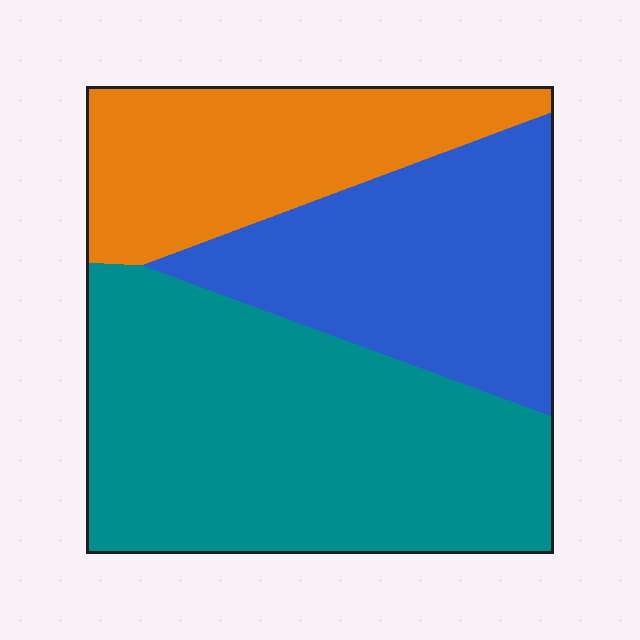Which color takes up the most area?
Teal, at roughly 45%.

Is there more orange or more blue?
Blue.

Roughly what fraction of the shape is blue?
Blue takes up about one quarter (1/4) of the shape.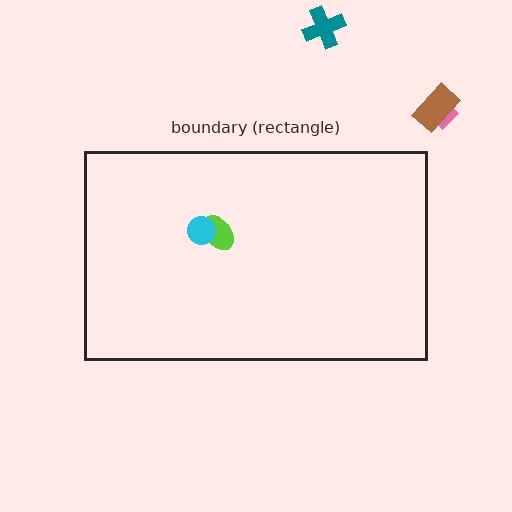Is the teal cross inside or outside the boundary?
Outside.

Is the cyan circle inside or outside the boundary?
Inside.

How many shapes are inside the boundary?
2 inside, 3 outside.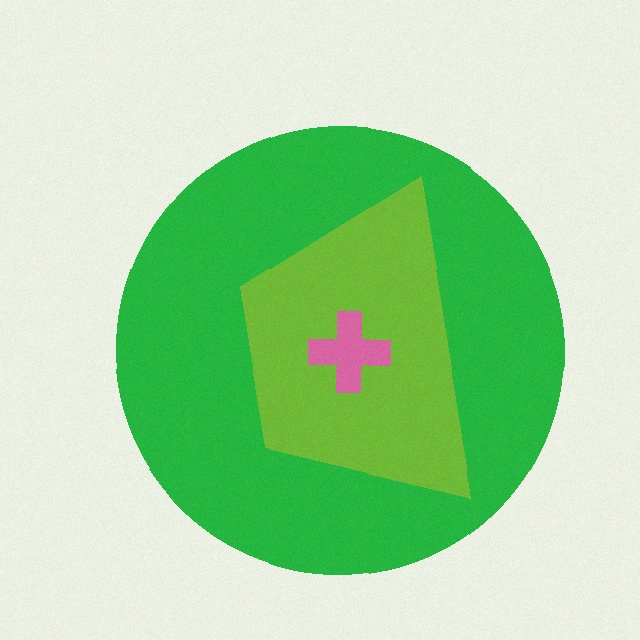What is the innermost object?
The pink cross.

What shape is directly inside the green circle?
The lime trapezoid.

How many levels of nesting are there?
3.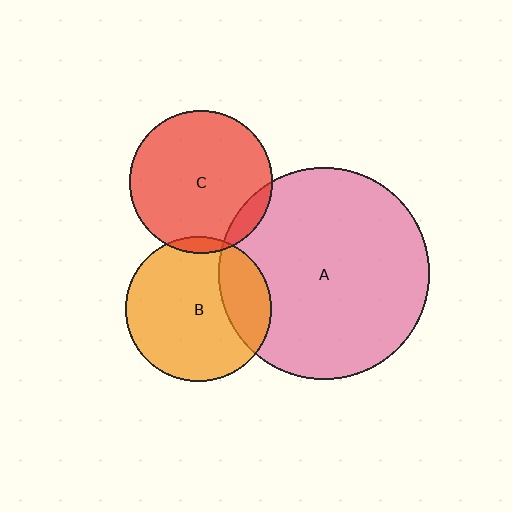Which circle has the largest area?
Circle A (pink).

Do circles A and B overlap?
Yes.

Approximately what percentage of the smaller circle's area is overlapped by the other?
Approximately 25%.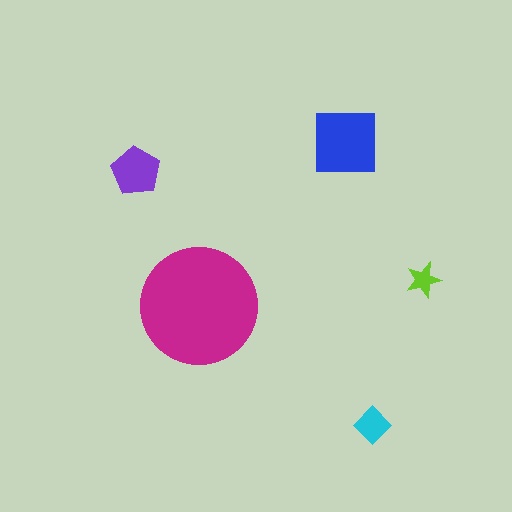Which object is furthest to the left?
The purple pentagon is leftmost.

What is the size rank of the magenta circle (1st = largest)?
1st.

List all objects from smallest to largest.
The lime star, the cyan diamond, the purple pentagon, the blue square, the magenta circle.